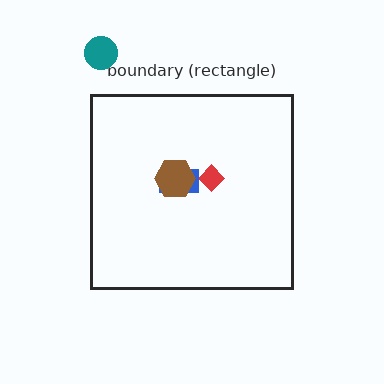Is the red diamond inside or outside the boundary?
Inside.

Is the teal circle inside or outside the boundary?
Outside.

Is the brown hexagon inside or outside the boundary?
Inside.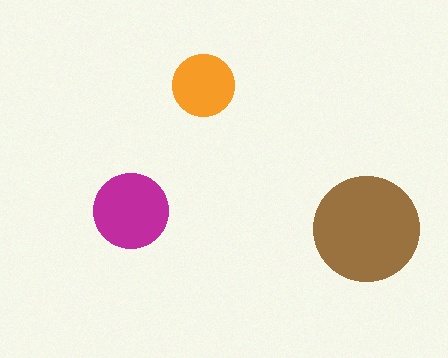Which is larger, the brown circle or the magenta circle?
The brown one.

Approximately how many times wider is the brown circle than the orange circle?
About 1.5 times wider.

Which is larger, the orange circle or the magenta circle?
The magenta one.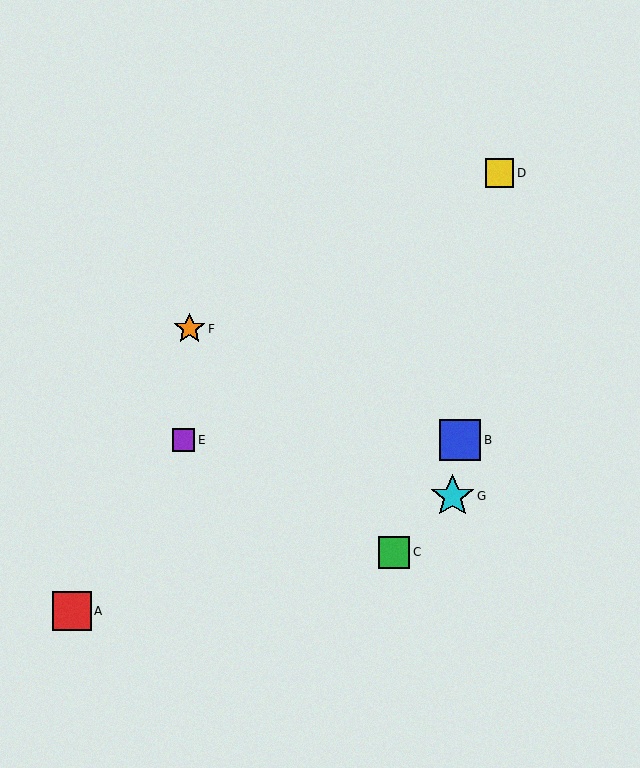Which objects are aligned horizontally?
Objects B, E are aligned horizontally.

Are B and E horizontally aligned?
Yes, both are at y≈440.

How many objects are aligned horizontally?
2 objects (B, E) are aligned horizontally.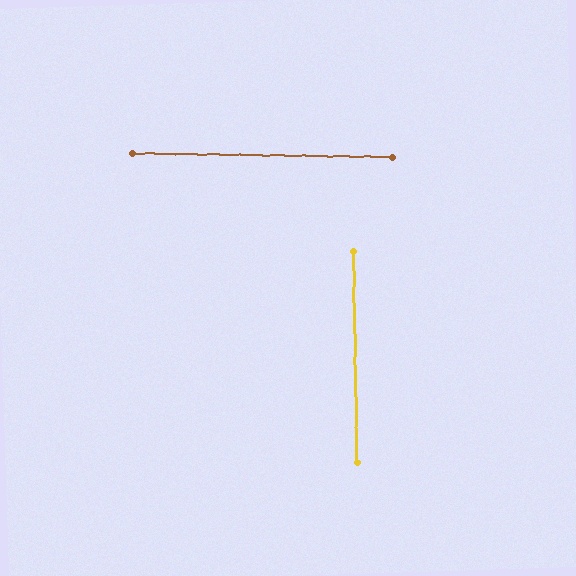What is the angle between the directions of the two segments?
Approximately 88 degrees.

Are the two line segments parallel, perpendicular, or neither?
Perpendicular — they meet at approximately 88°.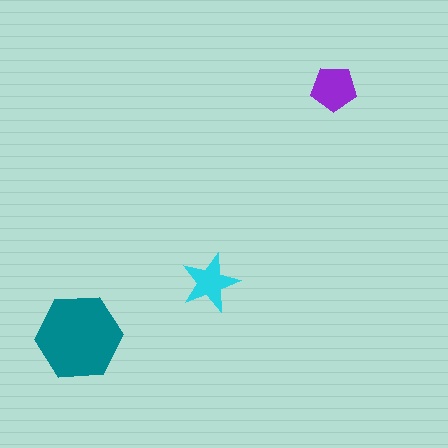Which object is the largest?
The teal hexagon.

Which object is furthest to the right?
The purple pentagon is rightmost.